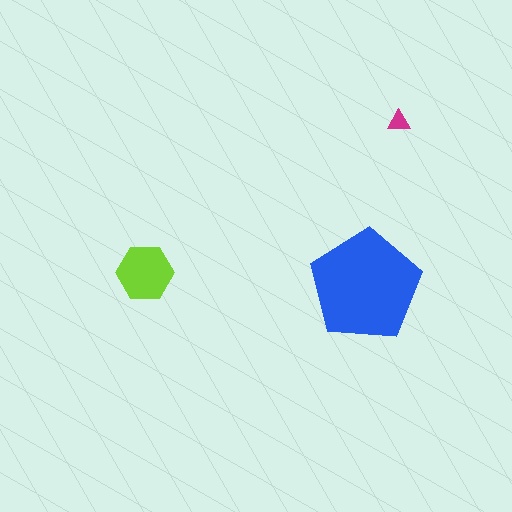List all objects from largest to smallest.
The blue pentagon, the lime hexagon, the magenta triangle.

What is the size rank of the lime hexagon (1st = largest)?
2nd.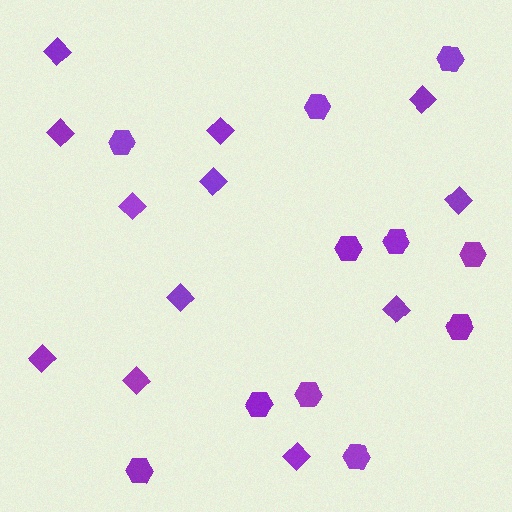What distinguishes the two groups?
There are 2 groups: one group of diamonds (12) and one group of hexagons (11).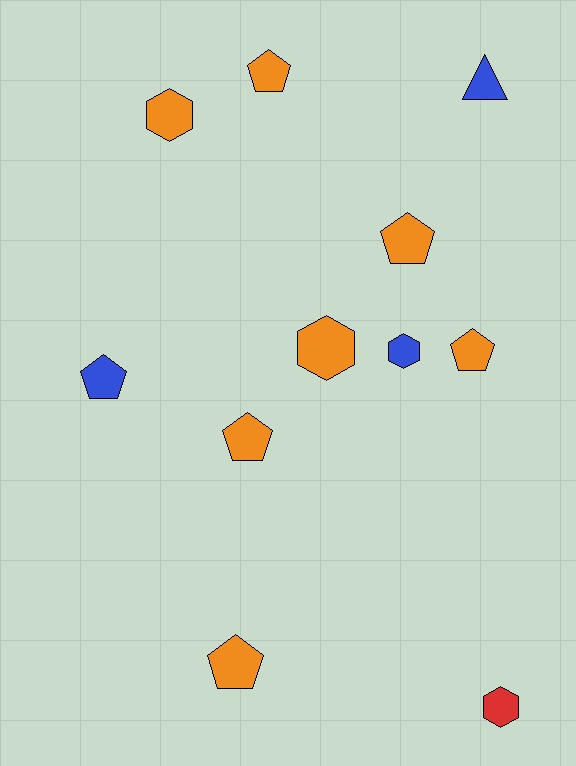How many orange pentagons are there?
There are 5 orange pentagons.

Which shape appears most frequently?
Pentagon, with 6 objects.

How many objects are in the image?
There are 11 objects.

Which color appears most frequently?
Orange, with 7 objects.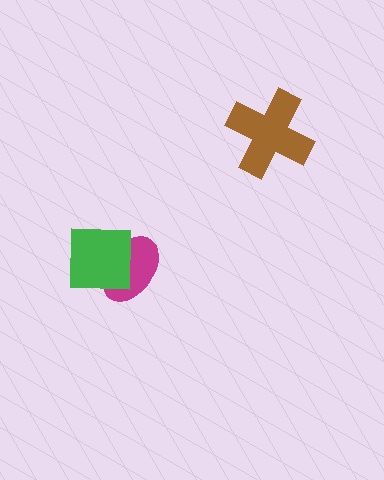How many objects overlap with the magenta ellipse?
1 object overlaps with the magenta ellipse.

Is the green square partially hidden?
No, no other shape covers it.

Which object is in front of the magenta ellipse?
The green square is in front of the magenta ellipse.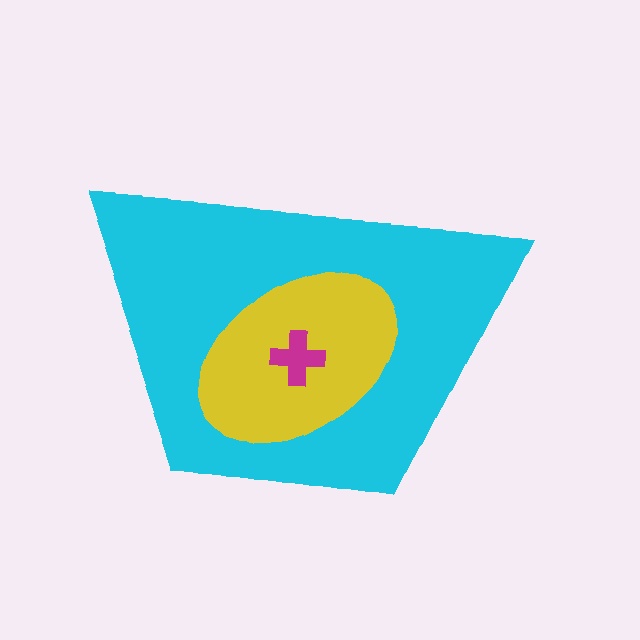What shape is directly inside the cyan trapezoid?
The yellow ellipse.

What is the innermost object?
The magenta cross.